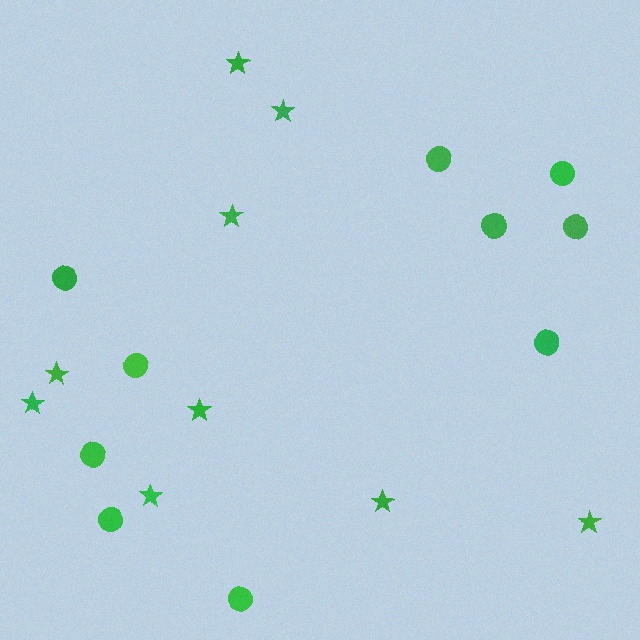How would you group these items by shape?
There are 2 groups: one group of stars (9) and one group of circles (10).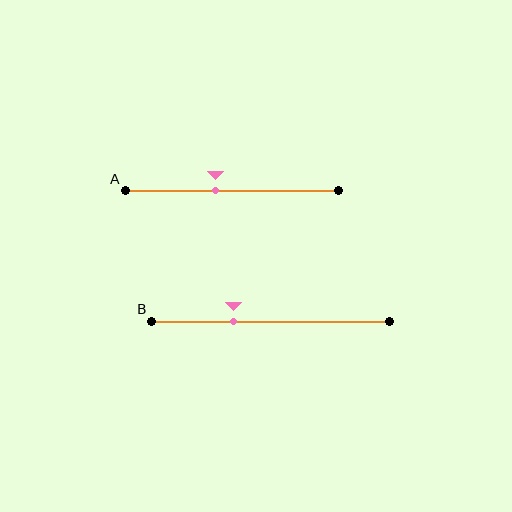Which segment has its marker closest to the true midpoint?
Segment A has its marker closest to the true midpoint.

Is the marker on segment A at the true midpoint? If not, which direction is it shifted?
No, the marker on segment A is shifted to the left by about 8% of the segment length.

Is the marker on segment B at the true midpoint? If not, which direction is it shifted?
No, the marker on segment B is shifted to the left by about 16% of the segment length.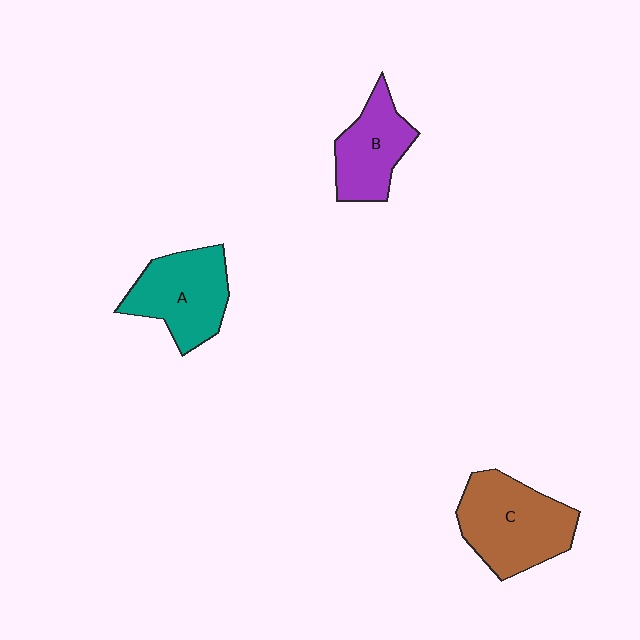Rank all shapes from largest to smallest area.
From largest to smallest: C (brown), A (teal), B (purple).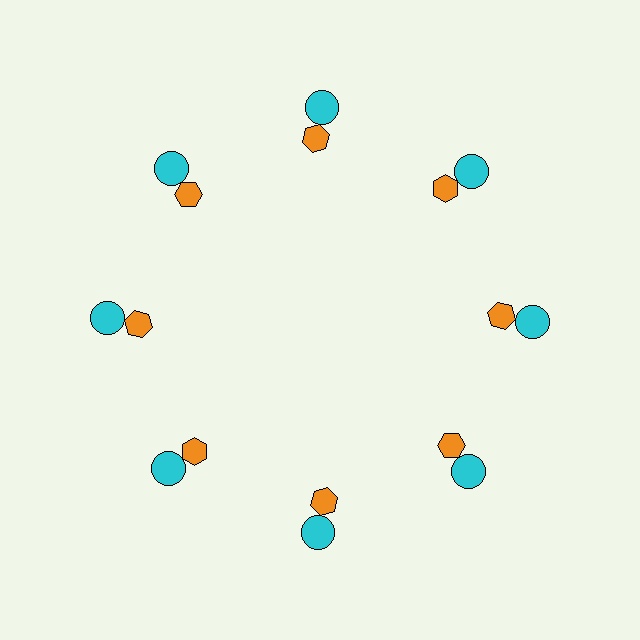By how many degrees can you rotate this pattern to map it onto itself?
The pattern maps onto itself every 45 degrees of rotation.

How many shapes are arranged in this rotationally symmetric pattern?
There are 16 shapes, arranged in 8 groups of 2.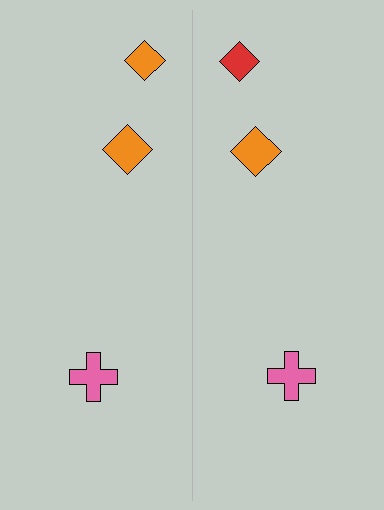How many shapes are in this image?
There are 6 shapes in this image.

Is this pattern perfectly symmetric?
No, the pattern is not perfectly symmetric. The red diamond on the right side breaks the symmetry — its mirror counterpart is orange.